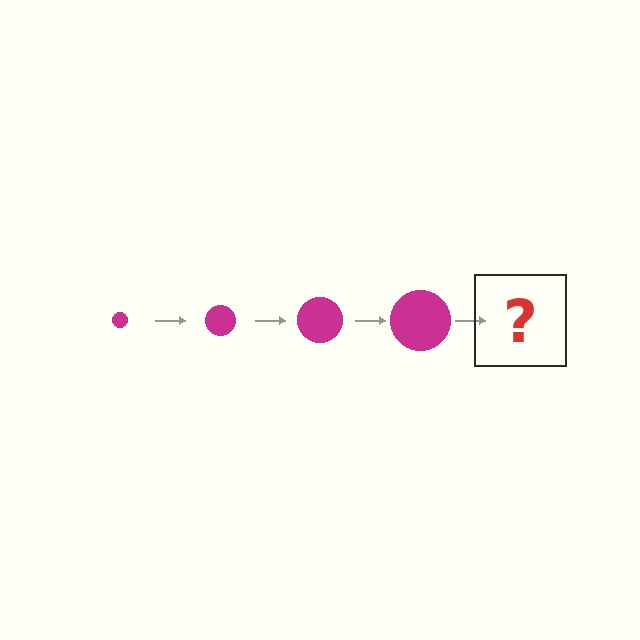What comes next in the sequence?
The next element should be a magenta circle, larger than the previous one.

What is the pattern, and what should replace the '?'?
The pattern is that the circle gets progressively larger each step. The '?' should be a magenta circle, larger than the previous one.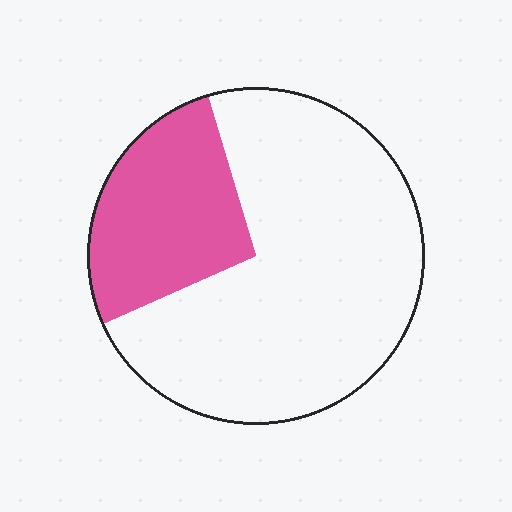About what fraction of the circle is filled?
About one quarter (1/4).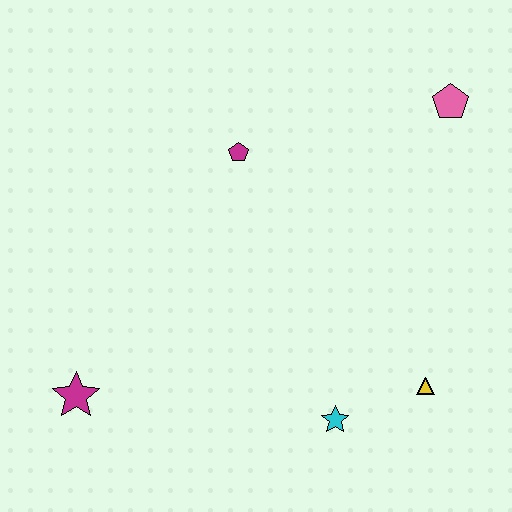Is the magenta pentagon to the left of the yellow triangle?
Yes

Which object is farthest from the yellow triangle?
The magenta star is farthest from the yellow triangle.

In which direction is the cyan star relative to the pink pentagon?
The cyan star is below the pink pentagon.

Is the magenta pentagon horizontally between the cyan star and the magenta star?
Yes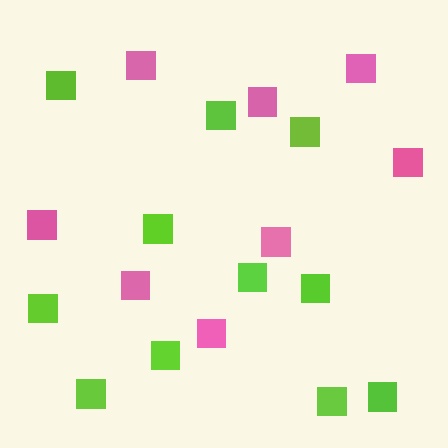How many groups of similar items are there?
There are 2 groups: one group of pink squares (8) and one group of lime squares (11).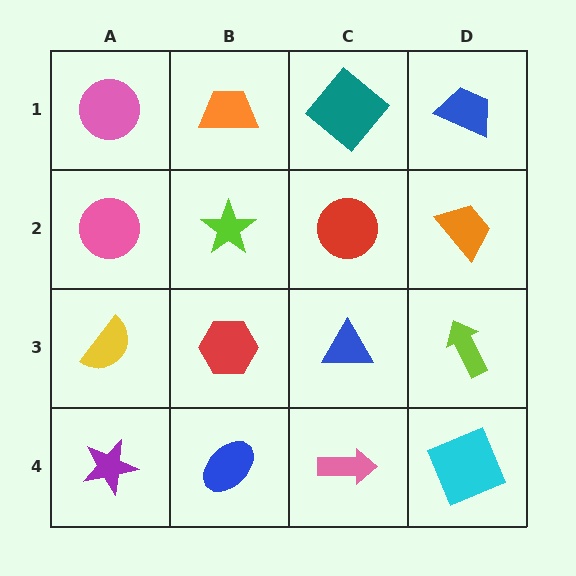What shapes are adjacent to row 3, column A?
A pink circle (row 2, column A), a purple star (row 4, column A), a red hexagon (row 3, column B).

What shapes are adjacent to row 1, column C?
A red circle (row 2, column C), an orange trapezoid (row 1, column B), a blue trapezoid (row 1, column D).